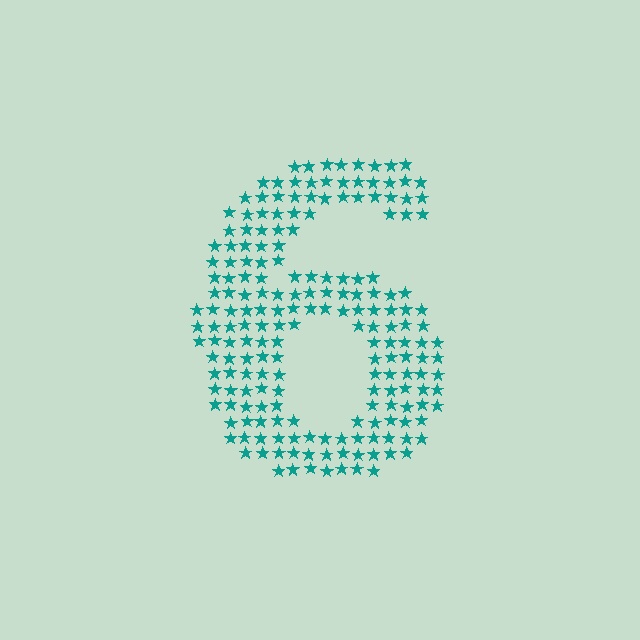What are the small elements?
The small elements are stars.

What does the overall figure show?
The overall figure shows the digit 6.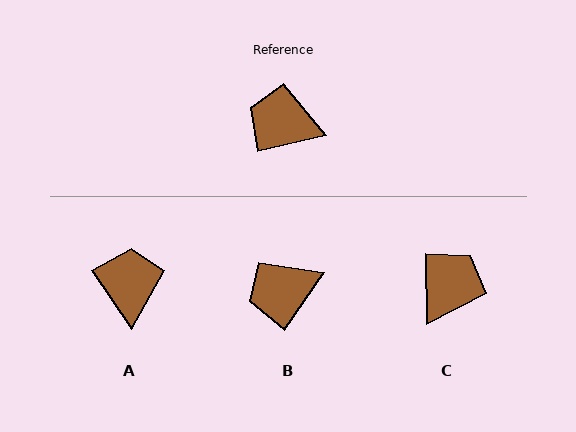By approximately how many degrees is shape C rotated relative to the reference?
Approximately 103 degrees clockwise.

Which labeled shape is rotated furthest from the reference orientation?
C, about 103 degrees away.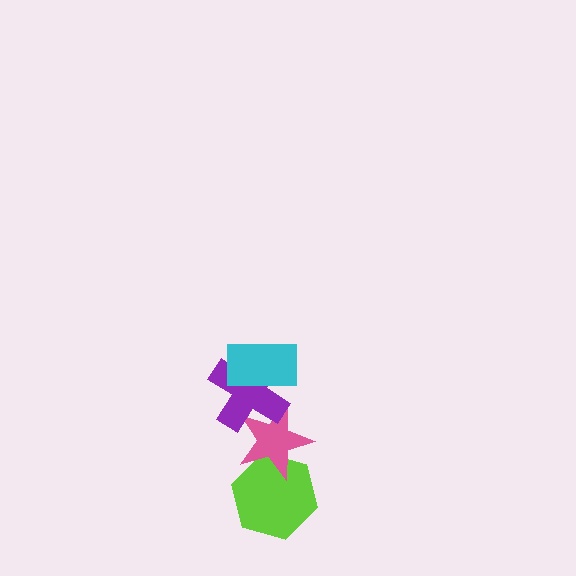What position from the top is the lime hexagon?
The lime hexagon is 4th from the top.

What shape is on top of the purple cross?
The cyan rectangle is on top of the purple cross.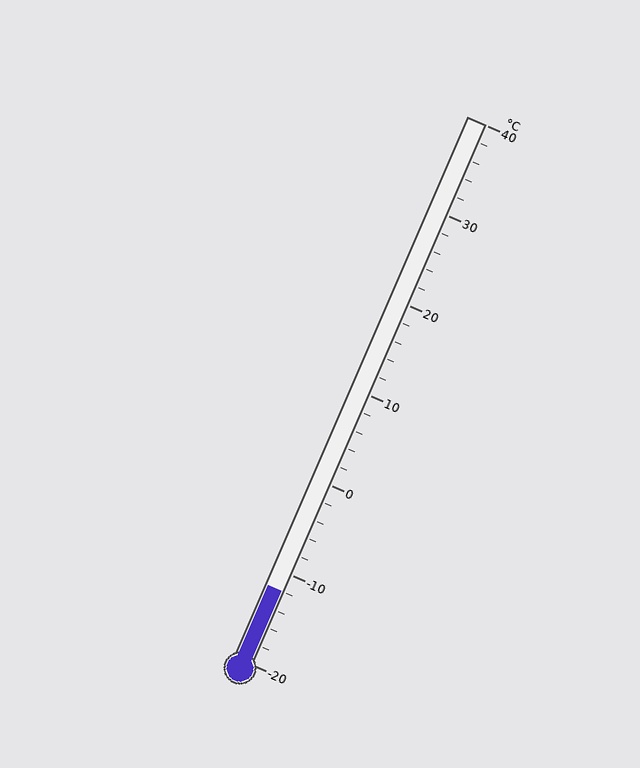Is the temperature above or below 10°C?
The temperature is below 10°C.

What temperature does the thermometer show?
The thermometer shows approximately -12°C.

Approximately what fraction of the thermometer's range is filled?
The thermometer is filled to approximately 15% of its range.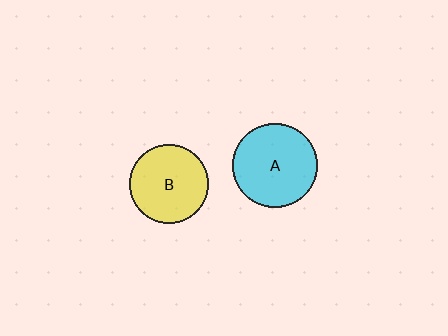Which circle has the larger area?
Circle A (cyan).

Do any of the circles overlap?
No, none of the circles overlap.